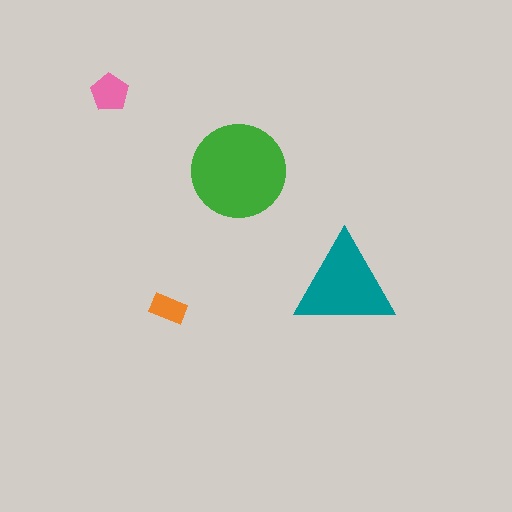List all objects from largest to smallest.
The green circle, the teal triangle, the pink pentagon, the orange rectangle.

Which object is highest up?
The pink pentagon is topmost.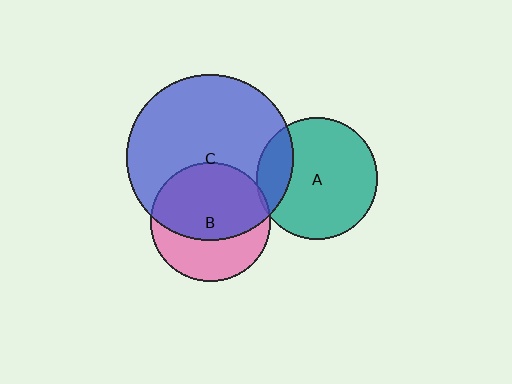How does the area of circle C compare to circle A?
Approximately 1.9 times.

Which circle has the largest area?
Circle C (blue).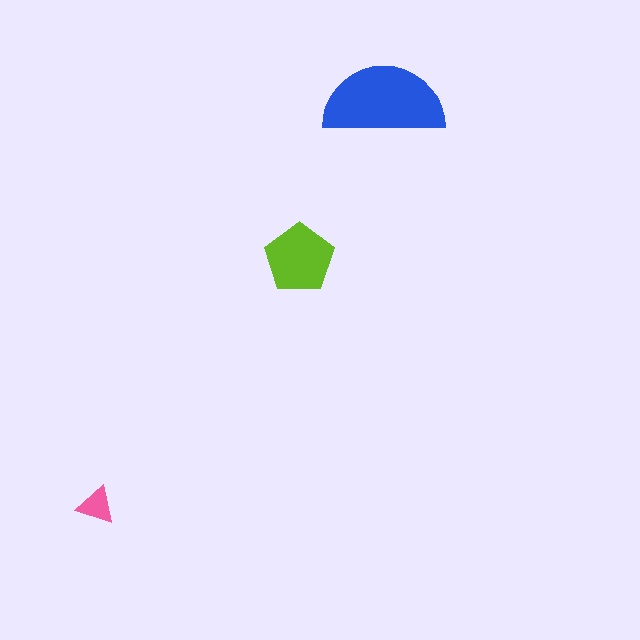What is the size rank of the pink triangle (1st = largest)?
3rd.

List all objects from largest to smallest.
The blue semicircle, the lime pentagon, the pink triangle.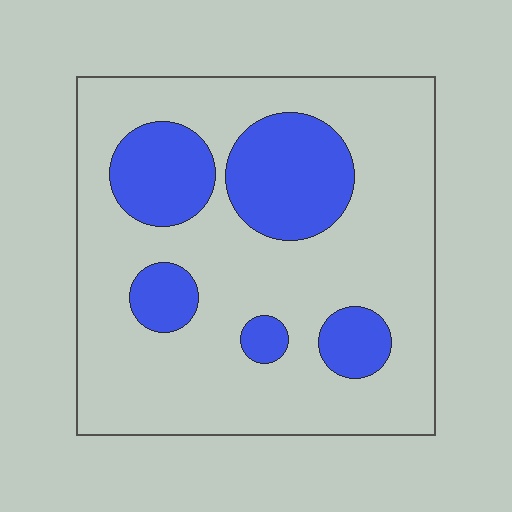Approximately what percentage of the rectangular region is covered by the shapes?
Approximately 25%.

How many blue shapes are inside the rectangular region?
5.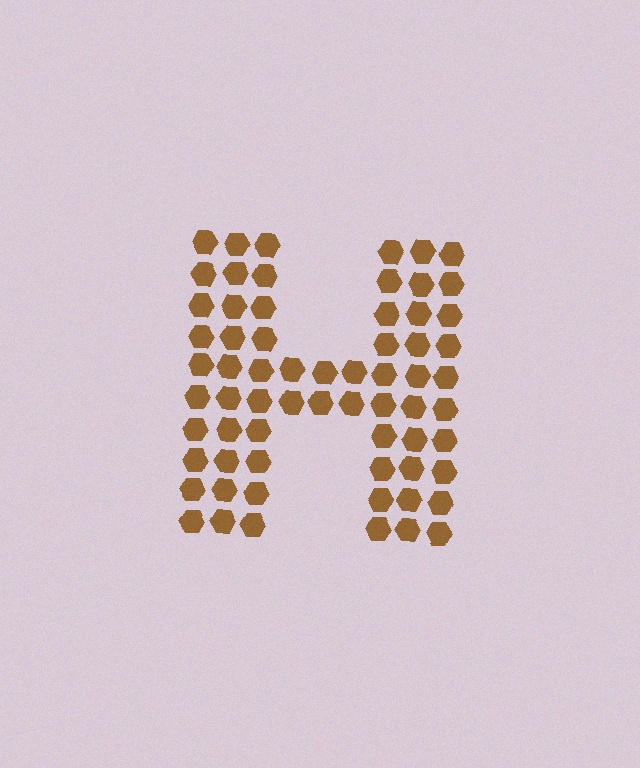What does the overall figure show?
The overall figure shows the letter H.